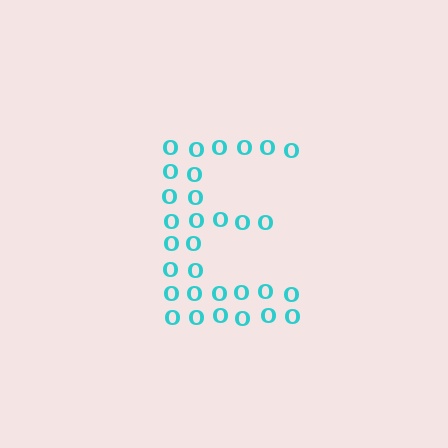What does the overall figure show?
The overall figure shows the letter E.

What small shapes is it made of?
It is made of small letter O's.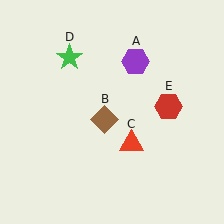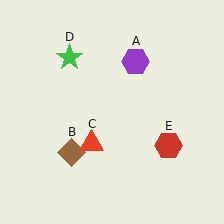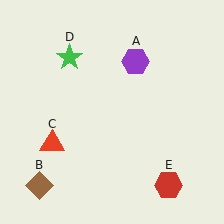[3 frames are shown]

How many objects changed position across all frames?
3 objects changed position: brown diamond (object B), red triangle (object C), red hexagon (object E).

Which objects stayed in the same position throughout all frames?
Purple hexagon (object A) and green star (object D) remained stationary.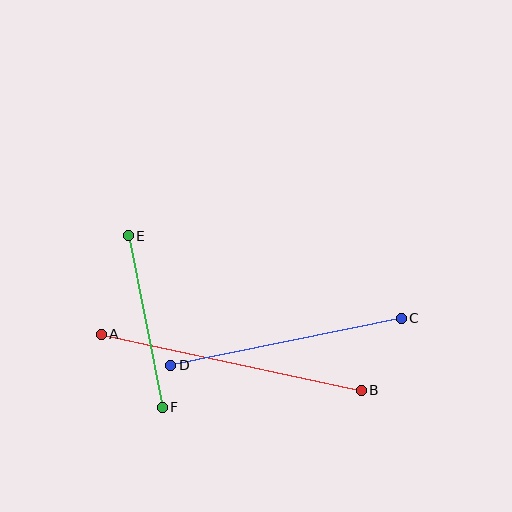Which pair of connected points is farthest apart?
Points A and B are farthest apart.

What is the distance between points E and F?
The distance is approximately 175 pixels.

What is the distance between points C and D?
The distance is approximately 235 pixels.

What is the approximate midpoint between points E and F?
The midpoint is at approximately (145, 322) pixels.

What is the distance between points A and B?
The distance is approximately 266 pixels.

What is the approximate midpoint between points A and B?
The midpoint is at approximately (231, 362) pixels.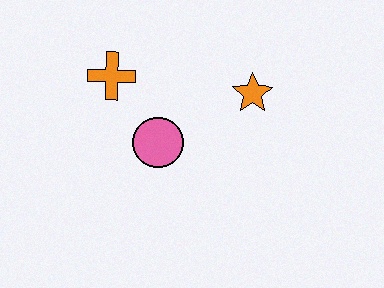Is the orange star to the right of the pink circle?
Yes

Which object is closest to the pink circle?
The orange cross is closest to the pink circle.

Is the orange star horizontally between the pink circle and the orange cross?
No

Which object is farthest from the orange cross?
The orange star is farthest from the orange cross.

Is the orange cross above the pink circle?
Yes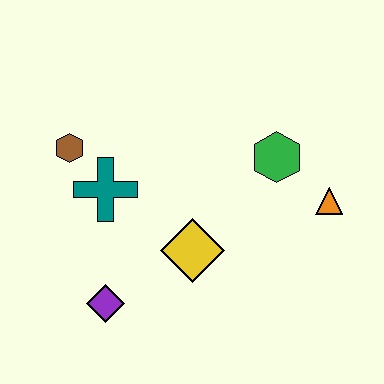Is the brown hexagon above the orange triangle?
Yes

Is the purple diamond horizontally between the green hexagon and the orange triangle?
No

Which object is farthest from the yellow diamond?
The brown hexagon is farthest from the yellow diamond.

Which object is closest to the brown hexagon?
The teal cross is closest to the brown hexagon.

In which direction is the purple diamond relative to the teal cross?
The purple diamond is below the teal cross.